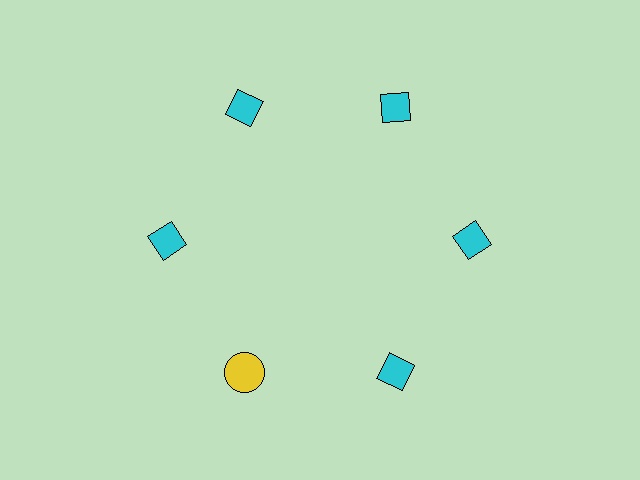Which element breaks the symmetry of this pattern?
The yellow circle at roughly the 7 o'clock position breaks the symmetry. All other shapes are cyan diamonds.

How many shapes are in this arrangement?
There are 6 shapes arranged in a ring pattern.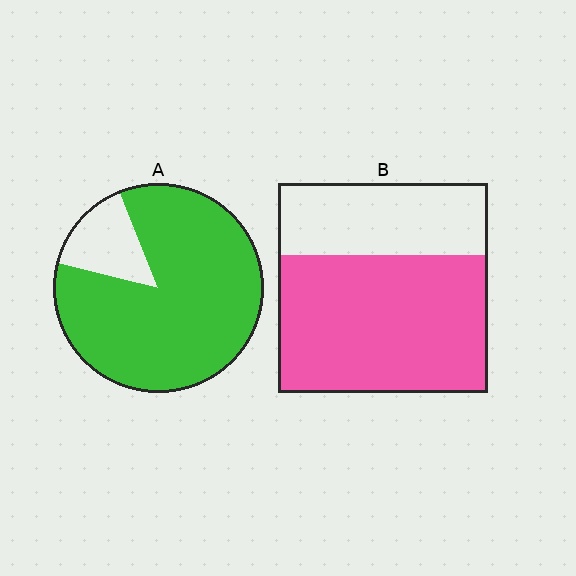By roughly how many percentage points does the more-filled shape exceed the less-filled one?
By roughly 20 percentage points (A over B).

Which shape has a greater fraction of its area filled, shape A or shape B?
Shape A.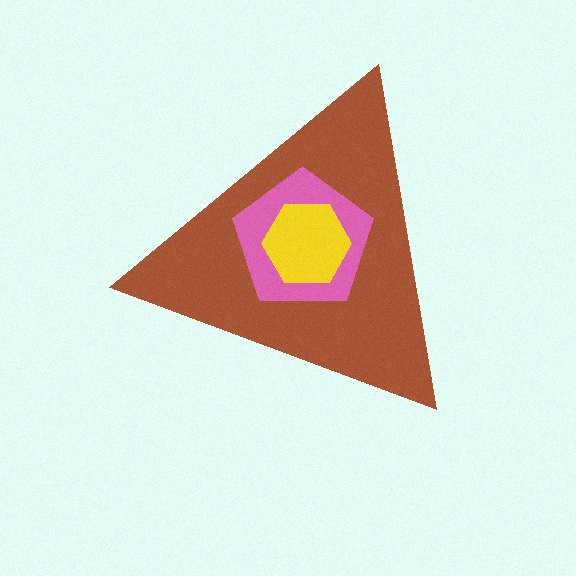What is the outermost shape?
The brown triangle.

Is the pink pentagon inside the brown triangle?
Yes.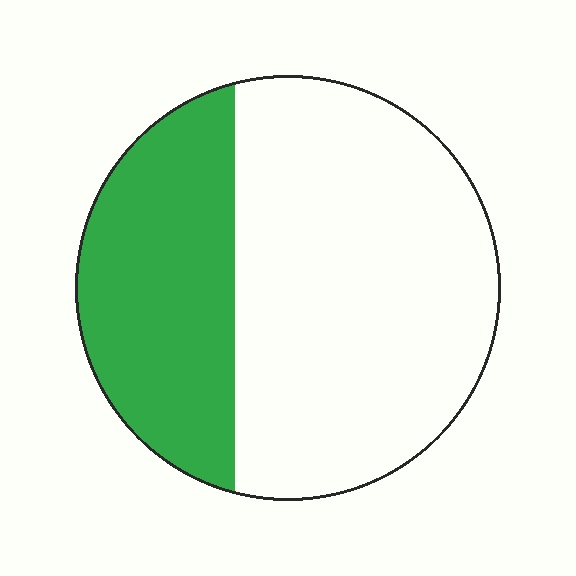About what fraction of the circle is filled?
About one third (1/3).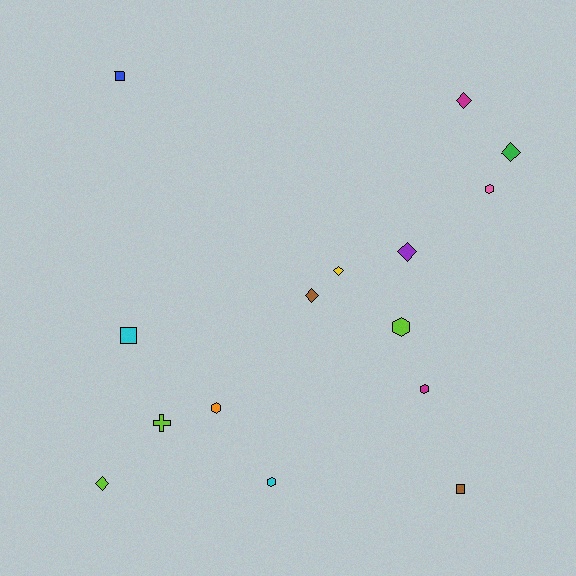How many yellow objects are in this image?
There is 1 yellow object.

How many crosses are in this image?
There is 1 cross.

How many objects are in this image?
There are 15 objects.